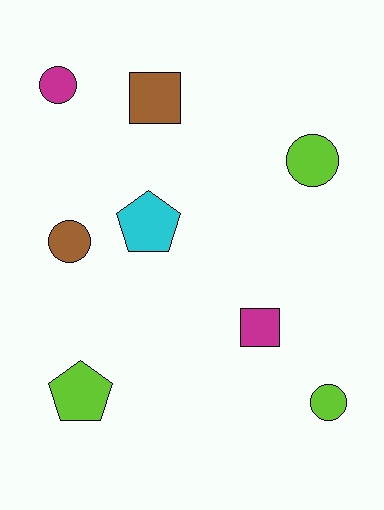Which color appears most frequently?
Lime, with 3 objects.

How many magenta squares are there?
There is 1 magenta square.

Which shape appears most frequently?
Circle, with 4 objects.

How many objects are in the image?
There are 8 objects.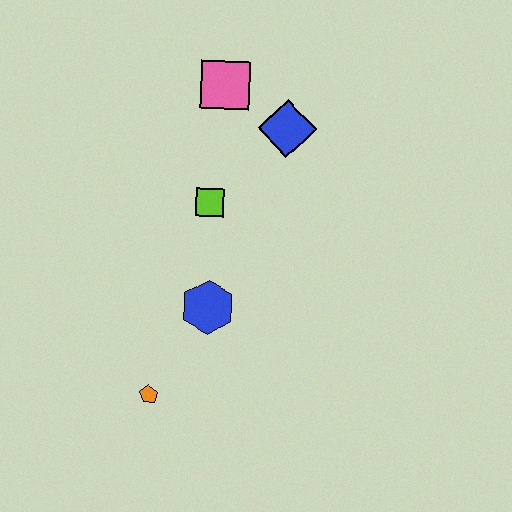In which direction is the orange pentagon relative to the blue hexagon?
The orange pentagon is below the blue hexagon.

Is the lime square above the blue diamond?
No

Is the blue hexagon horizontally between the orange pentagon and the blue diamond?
Yes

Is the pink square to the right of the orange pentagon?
Yes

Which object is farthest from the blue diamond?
The orange pentagon is farthest from the blue diamond.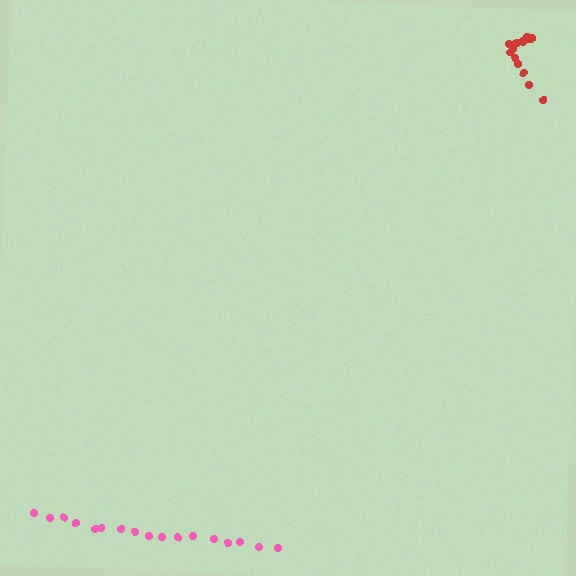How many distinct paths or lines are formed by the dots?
There are 2 distinct paths.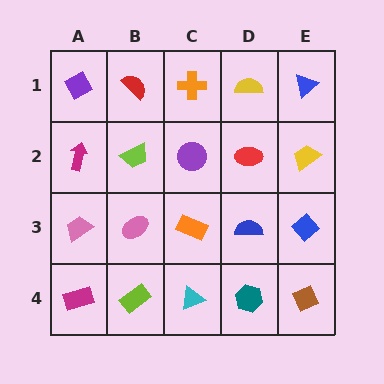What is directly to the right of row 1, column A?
A red semicircle.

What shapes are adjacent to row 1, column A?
A magenta arrow (row 2, column A), a red semicircle (row 1, column B).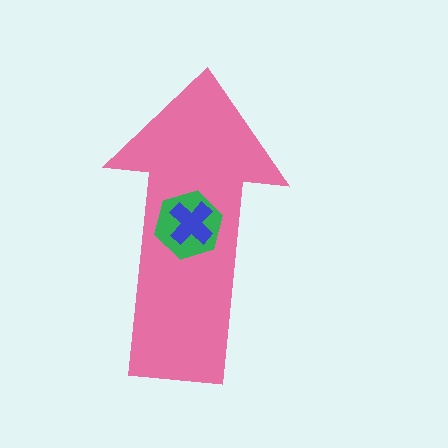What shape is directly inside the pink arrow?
The green hexagon.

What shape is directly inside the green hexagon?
The blue cross.